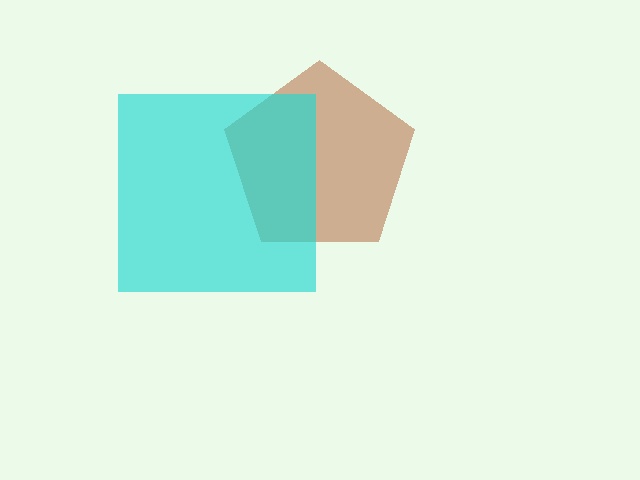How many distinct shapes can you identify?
There are 2 distinct shapes: a brown pentagon, a cyan square.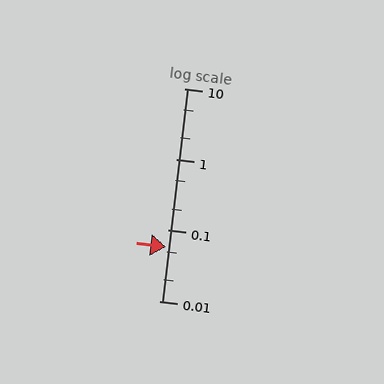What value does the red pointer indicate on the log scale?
The pointer indicates approximately 0.059.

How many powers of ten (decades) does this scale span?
The scale spans 3 decades, from 0.01 to 10.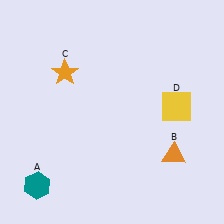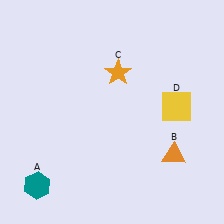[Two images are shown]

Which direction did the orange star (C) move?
The orange star (C) moved right.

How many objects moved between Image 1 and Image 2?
1 object moved between the two images.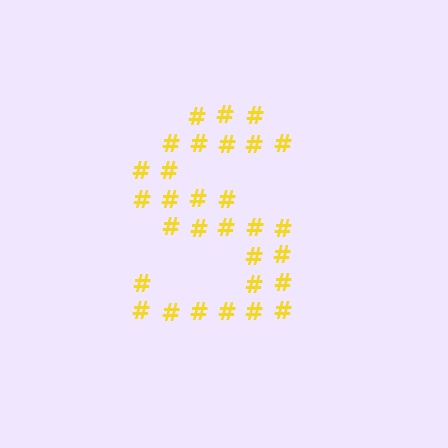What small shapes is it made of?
It is made of small hash symbols.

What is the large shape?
The large shape is the letter S.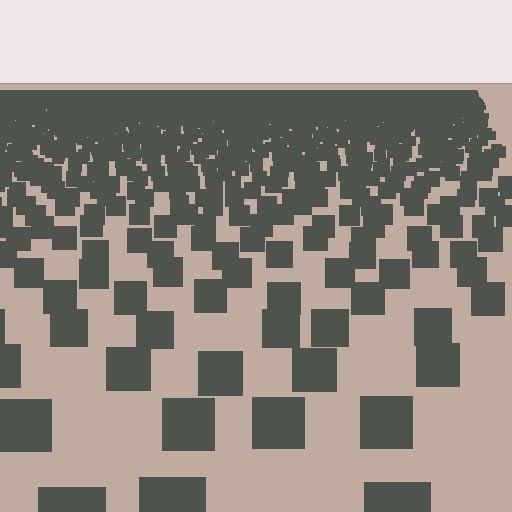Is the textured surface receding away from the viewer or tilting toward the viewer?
The surface is receding away from the viewer. Texture elements get smaller and denser toward the top.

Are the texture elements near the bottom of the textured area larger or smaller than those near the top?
Larger. Near the bottom, elements are closer to the viewer and appear at a bigger on-screen size.